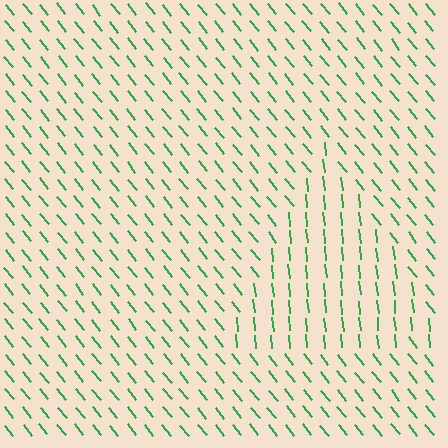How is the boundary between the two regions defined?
The boundary is defined purely by a change in line orientation (approximately 34 degrees difference). All lines are the same color and thickness.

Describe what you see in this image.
The image is filled with small green line segments. A triangle region in the image has lines oriented differently from the surrounding lines, creating a visible texture boundary.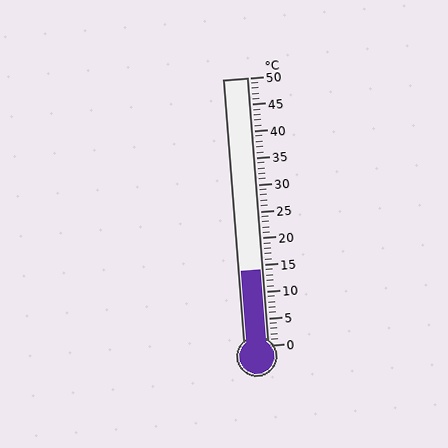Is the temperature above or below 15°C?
The temperature is below 15°C.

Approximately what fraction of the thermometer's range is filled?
The thermometer is filled to approximately 30% of its range.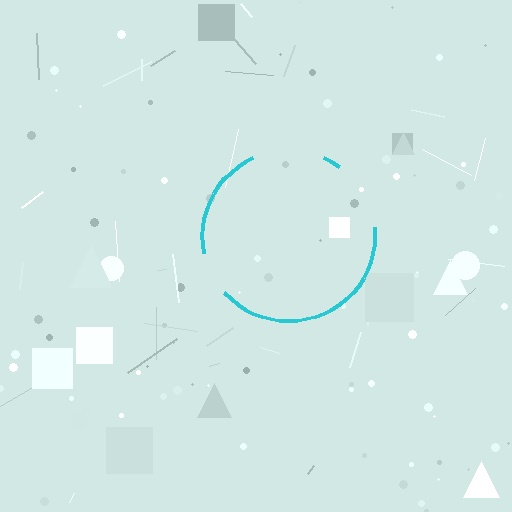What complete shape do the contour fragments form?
The contour fragments form a circle.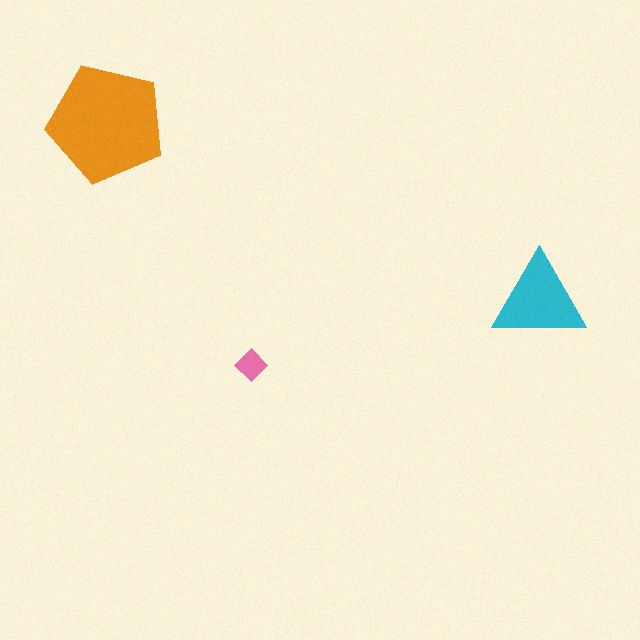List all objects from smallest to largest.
The pink diamond, the cyan triangle, the orange pentagon.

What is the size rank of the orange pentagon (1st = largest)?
1st.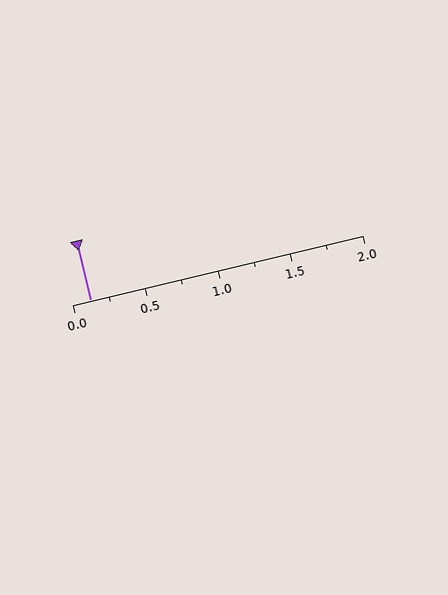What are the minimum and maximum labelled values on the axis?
The axis runs from 0.0 to 2.0.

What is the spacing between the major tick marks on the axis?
The major ticks are spaced 0.5 apart.